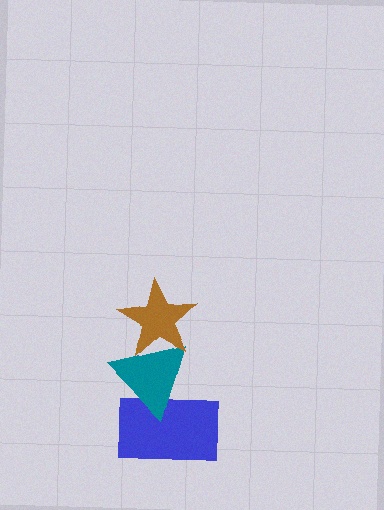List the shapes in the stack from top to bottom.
From top to bottom: the brown star, the teal triangle, the blue rectangle.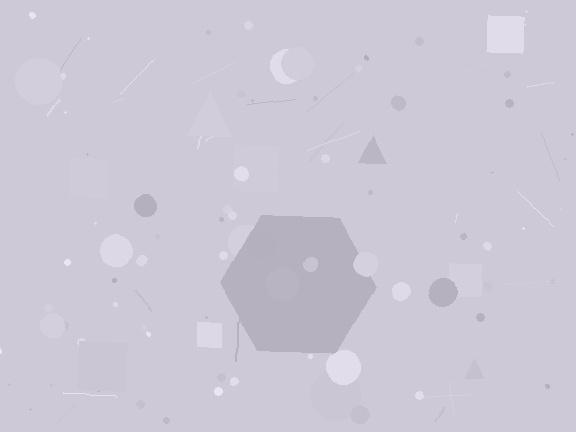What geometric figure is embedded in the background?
A hexagon is embedded in the background.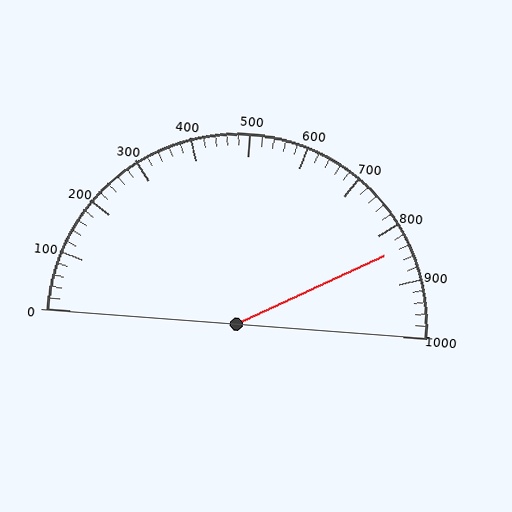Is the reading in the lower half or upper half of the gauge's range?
The reading is in the upper half of the range (0 to 1000).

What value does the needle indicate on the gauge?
The needle indicates approximately 840.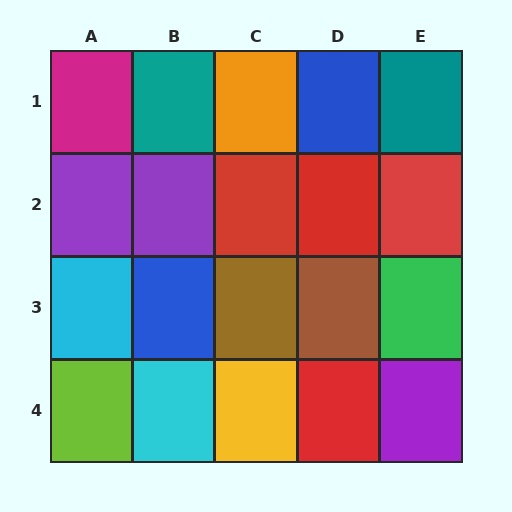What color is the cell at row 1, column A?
Magenta.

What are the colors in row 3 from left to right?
Cyan, blue, brown, brown, green.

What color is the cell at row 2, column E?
Red.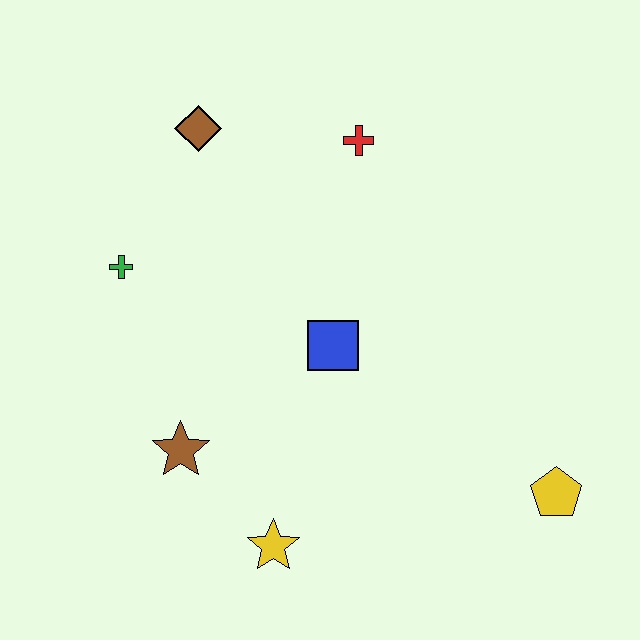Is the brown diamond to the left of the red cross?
Yes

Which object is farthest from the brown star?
The yellow pentagon is farthest from the brown star.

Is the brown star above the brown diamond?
No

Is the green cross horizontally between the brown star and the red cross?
No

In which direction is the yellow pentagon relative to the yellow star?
The yellow pentagon is to the right of the yellow star.